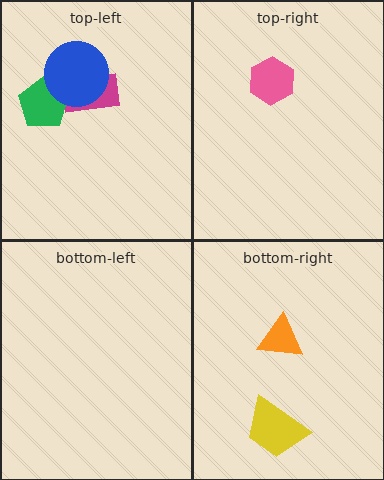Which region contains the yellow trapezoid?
The bottom-right region.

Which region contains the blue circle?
The top-left region.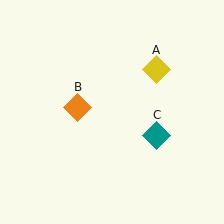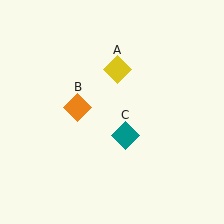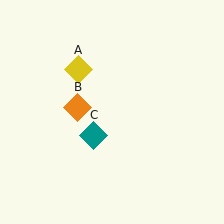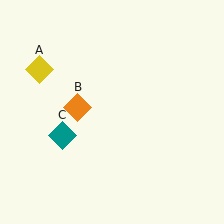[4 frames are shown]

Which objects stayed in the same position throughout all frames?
Orange diamond (object B) remained stationary.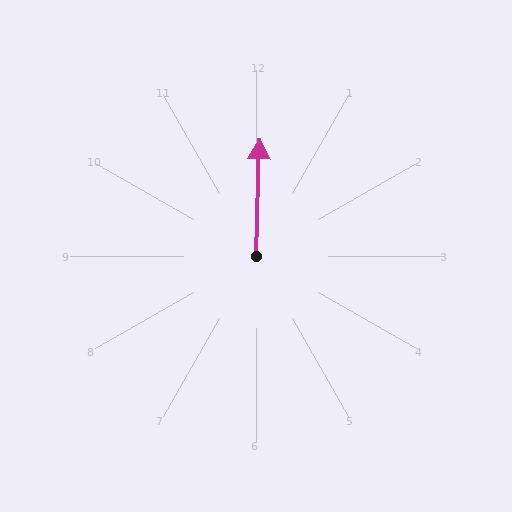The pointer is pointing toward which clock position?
Roughly 12 o'clock.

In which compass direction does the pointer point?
North.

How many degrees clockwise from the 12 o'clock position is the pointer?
Approximately 2 degrees.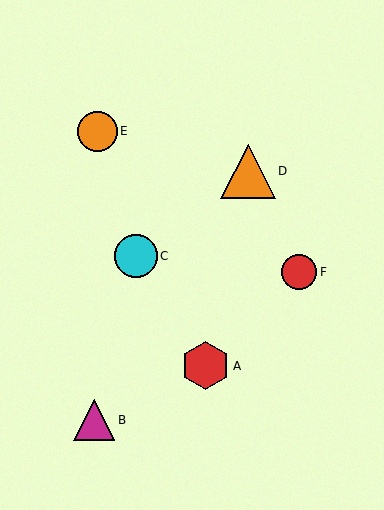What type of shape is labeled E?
Shape E is an orange circle.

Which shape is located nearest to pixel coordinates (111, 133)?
The orange circle (labeled E) at (98, 131) is nearest to that location.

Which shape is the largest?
The orange triangle (labeled D) is the largest.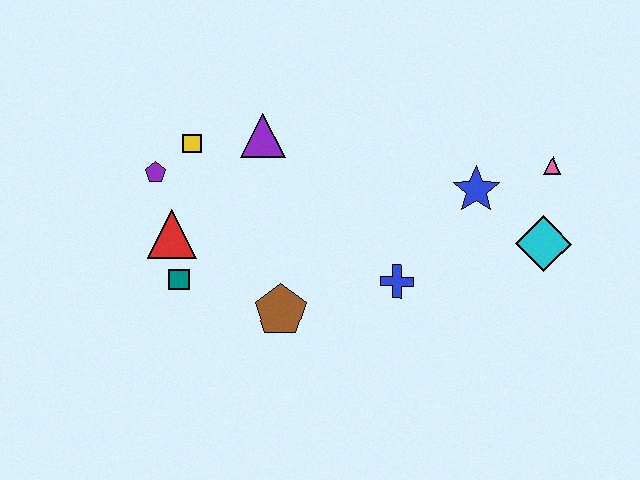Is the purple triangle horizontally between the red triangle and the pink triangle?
Yes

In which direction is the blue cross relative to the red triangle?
The blue cross is to the right of the red triangle.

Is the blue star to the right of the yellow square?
Yes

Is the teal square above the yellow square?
No